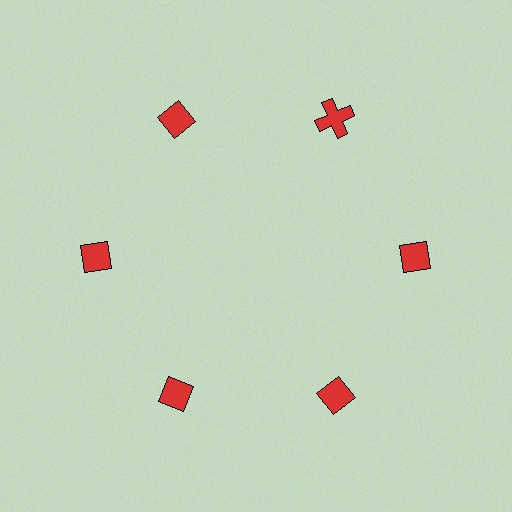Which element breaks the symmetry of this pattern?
The red cross at roughly the 1 o'clock position breaks the symmetry. All other shapes are red diamonds.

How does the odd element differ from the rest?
It has a different shape: cross instead of diamond.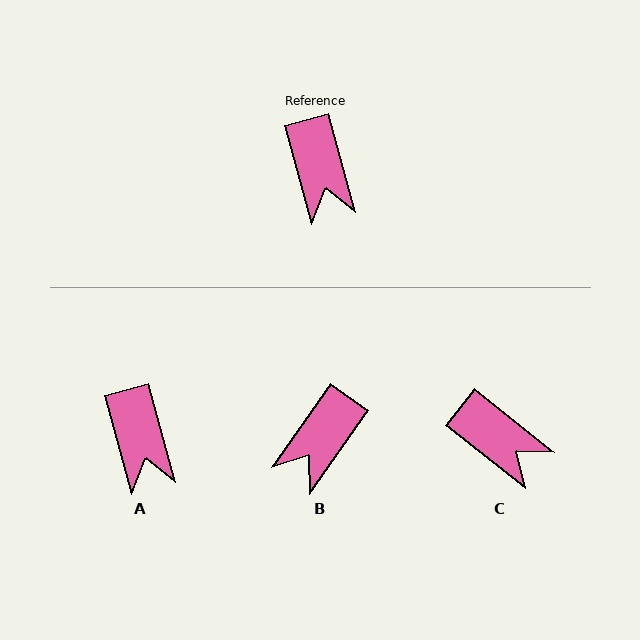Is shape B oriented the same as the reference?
No, it is off by about 50 degrees.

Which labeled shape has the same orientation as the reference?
A.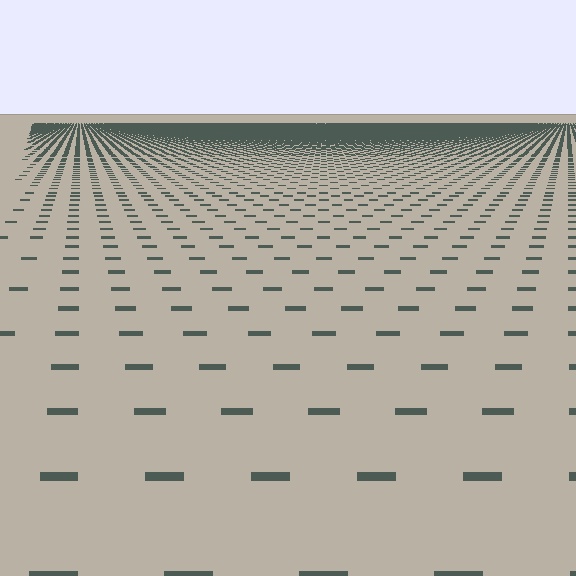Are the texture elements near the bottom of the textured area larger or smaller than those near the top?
Larger. Near the bottom, elements are closer to the viewer and appear at a bigger on-screen size.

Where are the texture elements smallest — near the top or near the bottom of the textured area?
Near the top.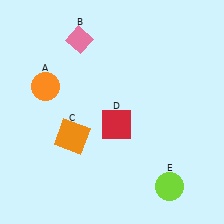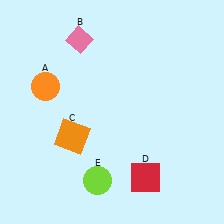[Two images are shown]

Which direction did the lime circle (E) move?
The lime circle (E) moved left.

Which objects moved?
The objects that moved are: the red square (D), the lime circle (E).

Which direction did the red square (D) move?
The red square (D) moved down.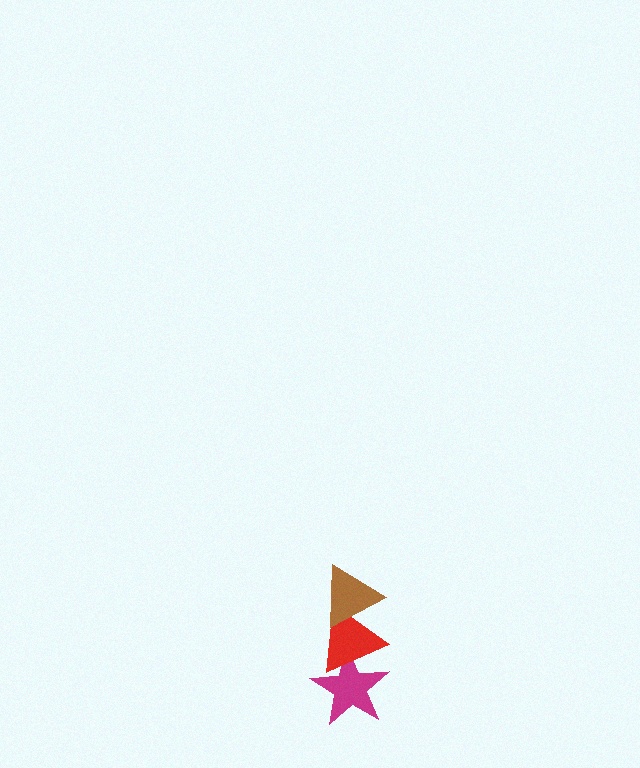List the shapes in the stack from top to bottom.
From top to bottom: the brown triangle, the red triangle, the magenta star.